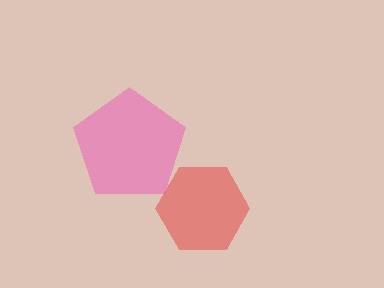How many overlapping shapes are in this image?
There are 2 overlapping shapes in the image.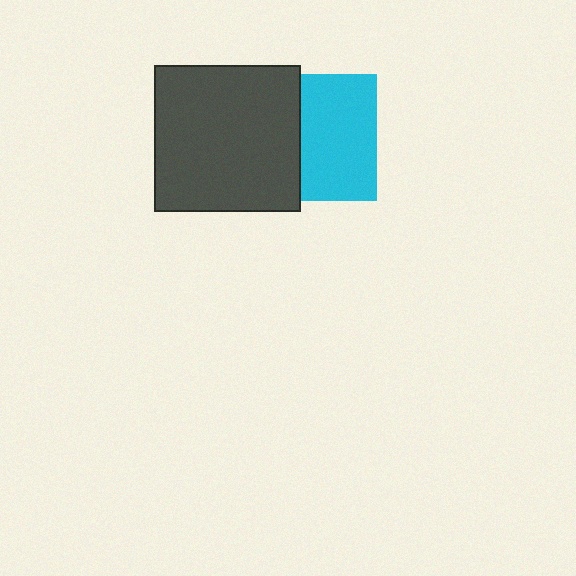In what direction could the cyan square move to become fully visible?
The cyan square could move right. That would shift it out from behind the dark gray square entirely.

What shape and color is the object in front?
The object in front is a dark gray square.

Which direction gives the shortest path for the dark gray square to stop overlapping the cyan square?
Moving left gives the shortest separation.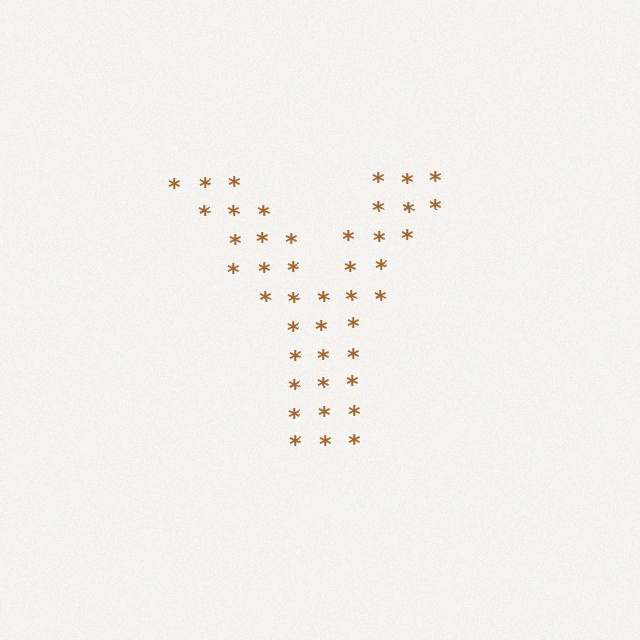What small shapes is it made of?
It is made of small asterisks.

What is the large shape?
The large shape is the letter Y.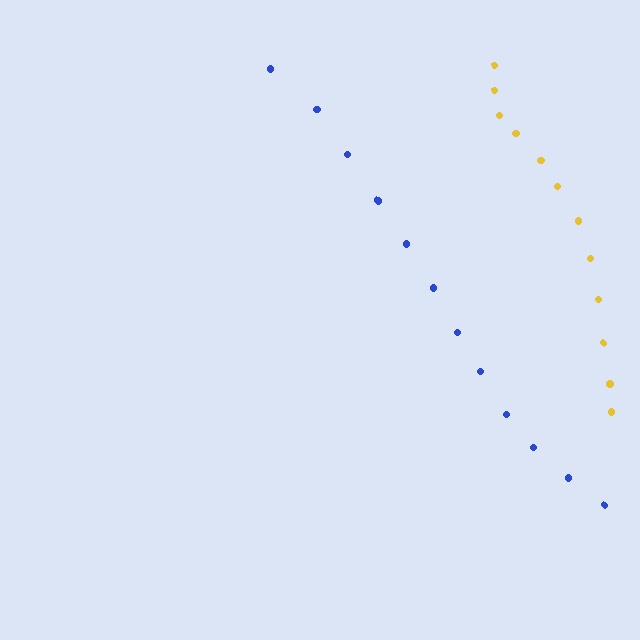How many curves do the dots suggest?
There are 2 distinct paths.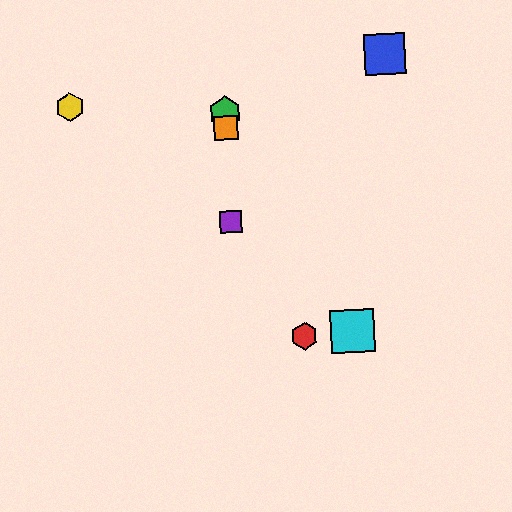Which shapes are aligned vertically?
The green hexagon, the purple square, the orange square are aligned vertically.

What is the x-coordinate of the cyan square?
The cyan square is at x≈353.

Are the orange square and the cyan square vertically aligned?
No, the orange square is at x≈226 and the cyan square is at x≈353.